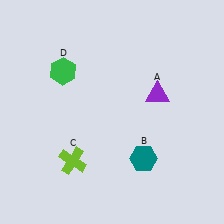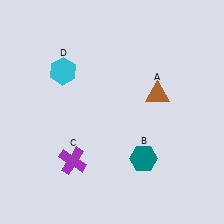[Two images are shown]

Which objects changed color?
A changed from purple to brown. C changed from lime to purple. D changed from green to cyan.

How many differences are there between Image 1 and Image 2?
There are 3 differences between the two images.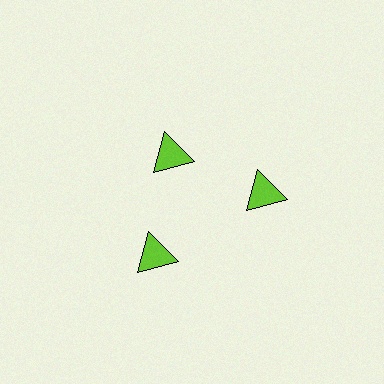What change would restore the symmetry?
The symmetry would be restored by moving it outward, back onto the ring so that all 3 triangles sit at equal angles and equal distance from the center.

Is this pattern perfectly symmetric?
No. The 3 lime triangles are arranged in a ring, but one element near the 11 o'clock position is pulled inward toward the center, breaking the 3-fold rotational symmetry.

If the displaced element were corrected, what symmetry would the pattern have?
It would have 3-fold rotational symmetry — the pattern would map onto itself every 120 degrees.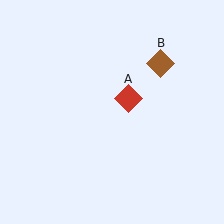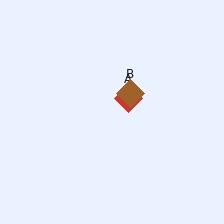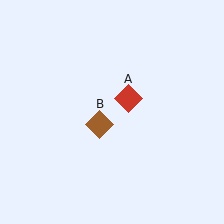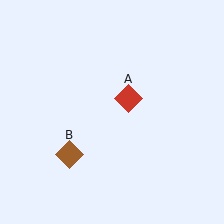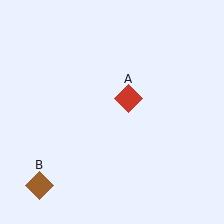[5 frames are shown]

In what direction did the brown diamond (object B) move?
The brown diamond (object B) moved down and to the left.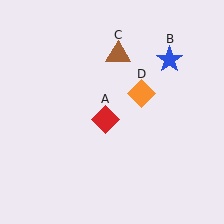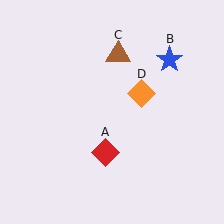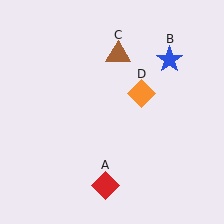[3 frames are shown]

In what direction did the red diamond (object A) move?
The red diamond (object A) moved down.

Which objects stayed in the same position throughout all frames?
Blue star (object B) and brown triangle (object C) and orange diamond (object D) remained stationary.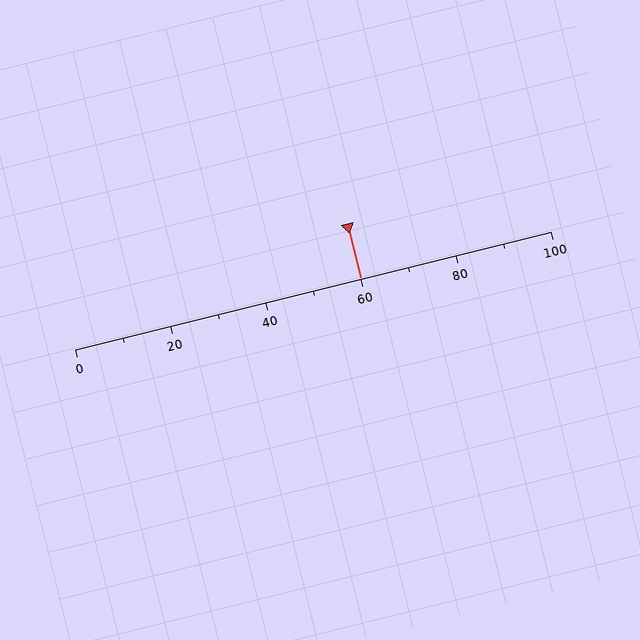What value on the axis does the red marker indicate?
The marker indicates approximately 60.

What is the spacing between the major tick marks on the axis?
The major ticks are spaced 20 apart.